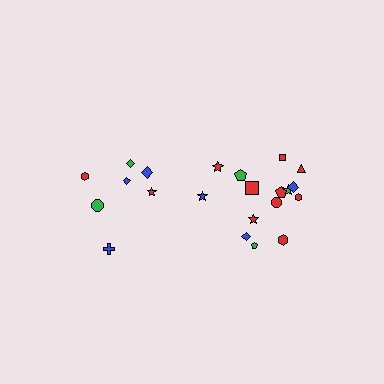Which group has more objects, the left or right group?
The right group.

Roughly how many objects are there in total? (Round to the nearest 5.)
Roughly 20 objects in total.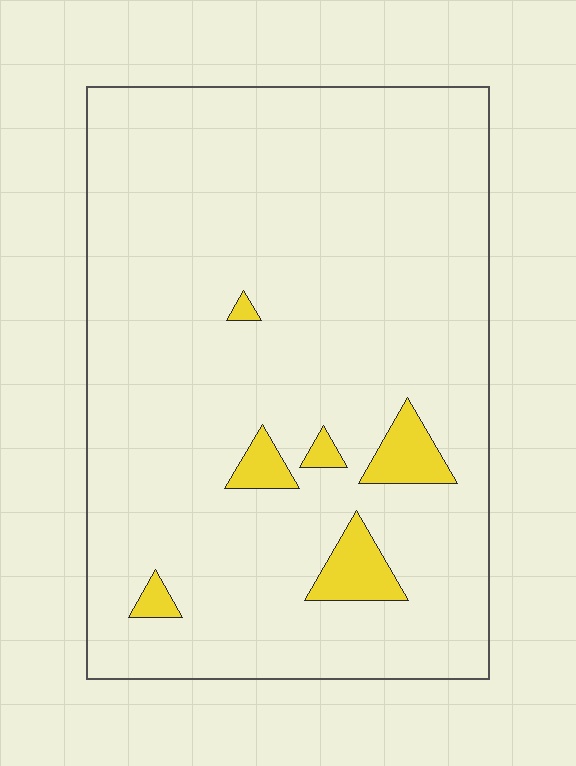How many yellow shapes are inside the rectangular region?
6.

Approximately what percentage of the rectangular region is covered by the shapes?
Approximately 5%.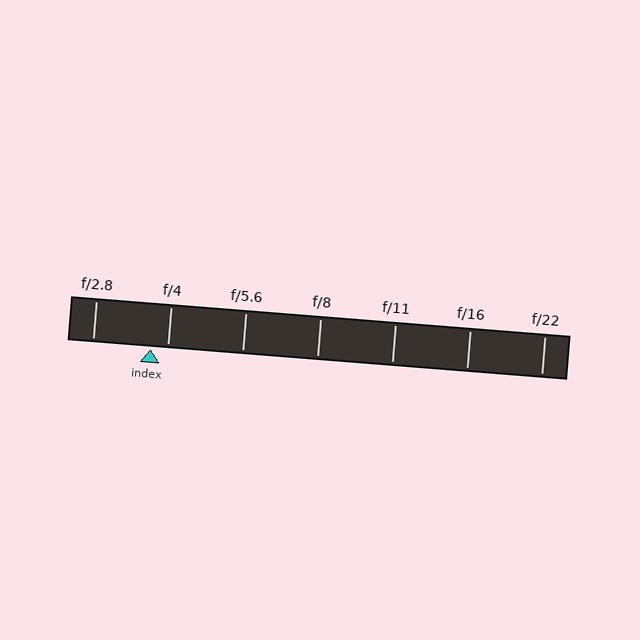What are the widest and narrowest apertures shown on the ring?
The widest aperture shown is f/2.8 and the narrowest is f/22.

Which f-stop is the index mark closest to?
The index mark is closest to f/4.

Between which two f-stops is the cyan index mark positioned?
The index mark is between f/2.8 and f/4.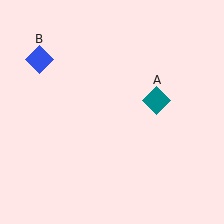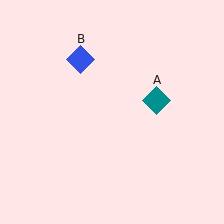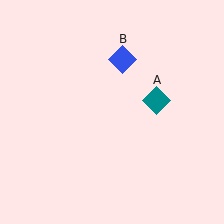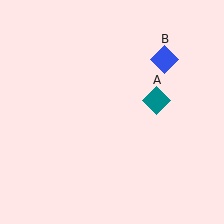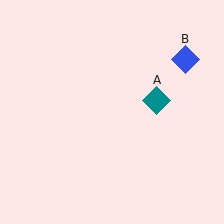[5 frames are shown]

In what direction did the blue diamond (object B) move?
The blue diamond (object B) moved right.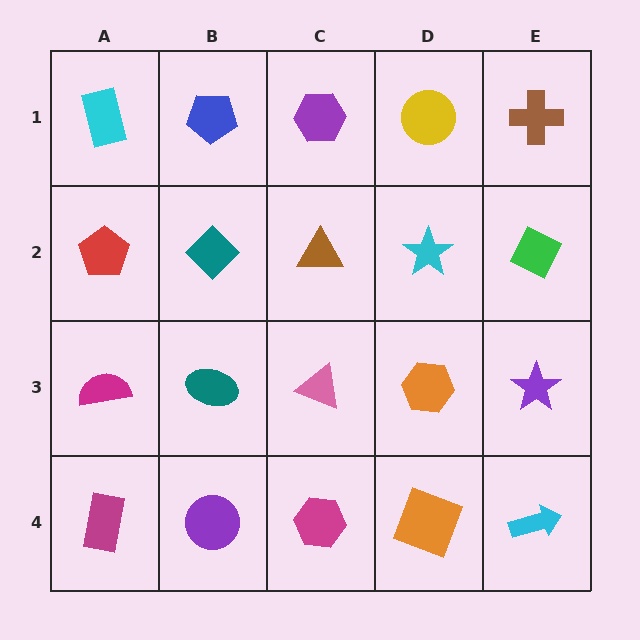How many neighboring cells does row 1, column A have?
2.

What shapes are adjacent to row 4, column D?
An orange hexagon (row 3, column D), a magenta hexagon (row 4, column C), a cyan arrow (row 4, column E).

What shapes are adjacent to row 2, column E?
A brown cross (row 1, column E), a purple star (row 3, column E), a cyan star (row 2, column D).